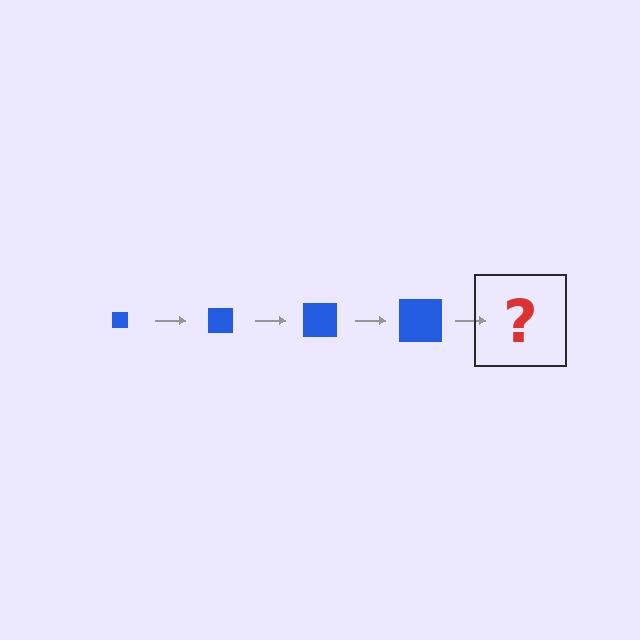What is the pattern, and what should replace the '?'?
The pattern is that the square gets progressively larger each step. The '?' should be a blue square, larger than the previous one.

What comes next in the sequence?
The next element should be a blue square, larger than the previous one.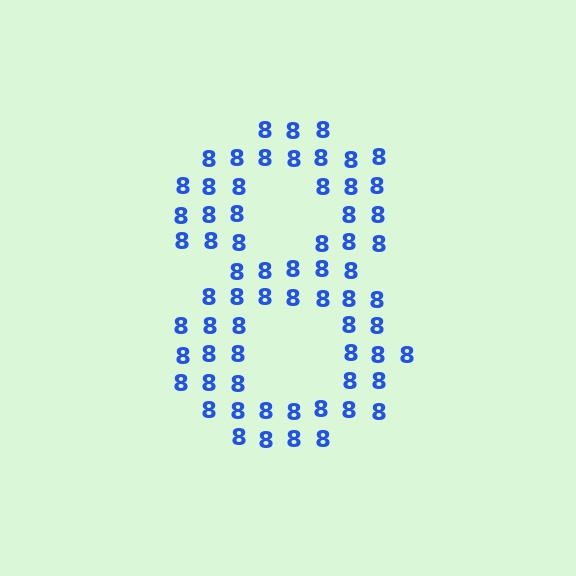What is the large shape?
The large shape is the digit 8.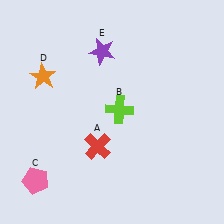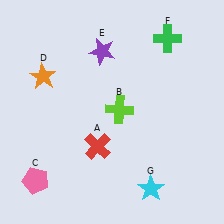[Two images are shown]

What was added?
A green cross (F), a cyan star (G) were added in Image 2.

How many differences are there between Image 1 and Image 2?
There are 2 differences between the two images.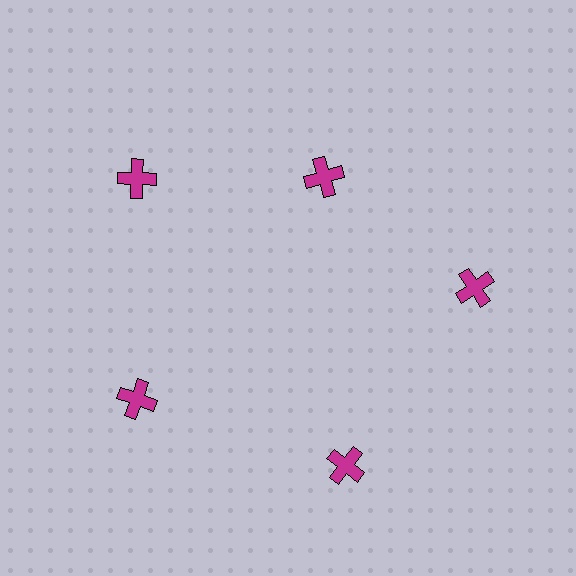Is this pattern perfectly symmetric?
No. The 5 magenta crosses are arranged in a ring, but one element near the 1 o'clock position is pulled inward toward the center, breaking the 5-fold rotational symmetry.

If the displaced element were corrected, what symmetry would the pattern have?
It would have 5-fold rotational symmetry — the pattern would map onto itself every 72 degrees.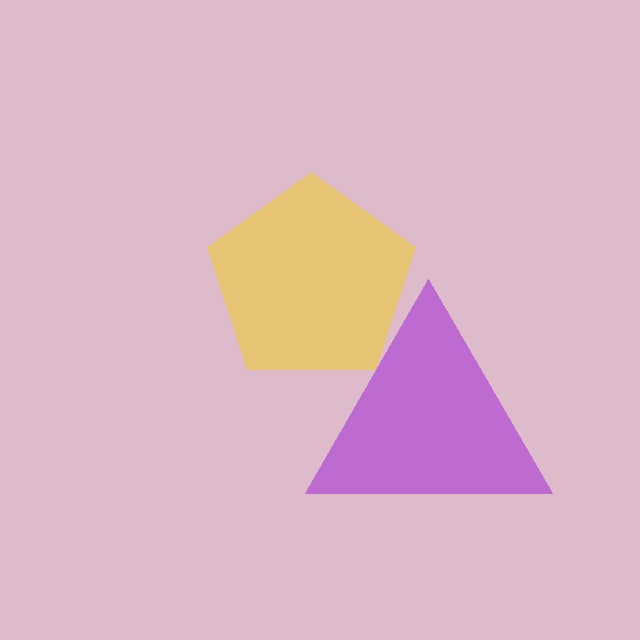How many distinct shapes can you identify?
There are 2 distinct shapes: a yellow pentagon, a purple triangle.